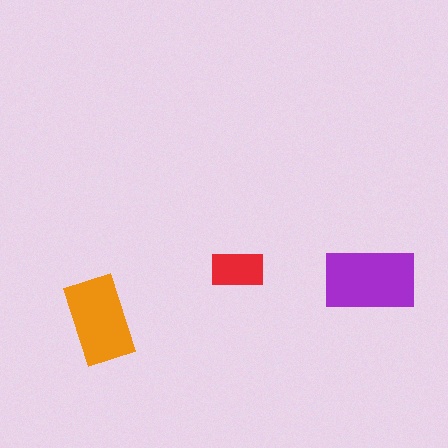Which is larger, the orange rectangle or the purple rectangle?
The purple one.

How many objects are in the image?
There are 3 objects in the image.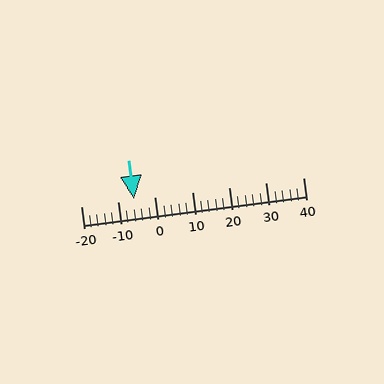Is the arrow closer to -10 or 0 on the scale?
The arrow is closer to -10.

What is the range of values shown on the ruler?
The ruler shows values from -20 to 40.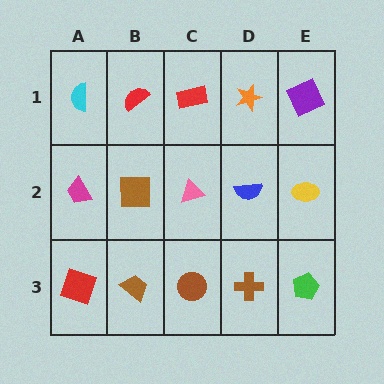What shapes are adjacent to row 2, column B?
A red semicircle (row 1, column B), a brown trapezoid (row 3, column B), a magenta trapezoid (row 2, column A), a pink triangle (row 2, column C).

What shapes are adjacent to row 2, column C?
A red rectangle (row 1, column C), a brown circle (row 3, column C), a brown square (row 2, column B), a blue semicircle (row 2, column D).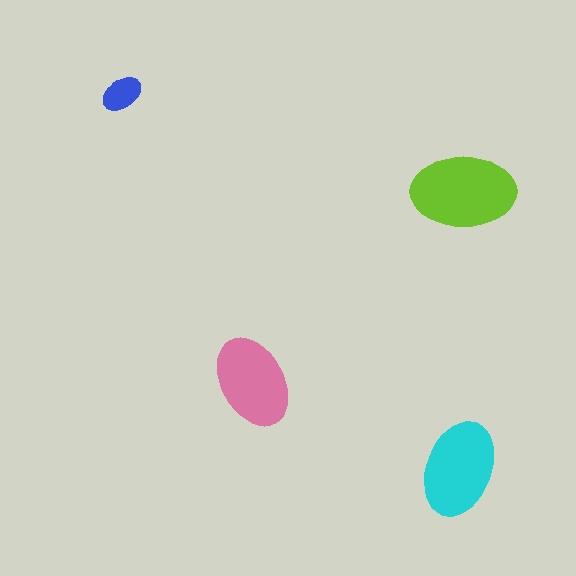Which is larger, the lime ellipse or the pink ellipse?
The lime one.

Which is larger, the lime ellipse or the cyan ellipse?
The lime one.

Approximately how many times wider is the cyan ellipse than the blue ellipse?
About 2.5 times wider.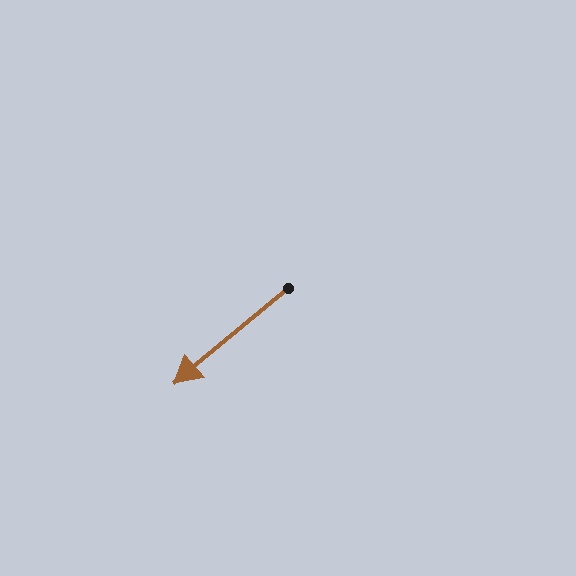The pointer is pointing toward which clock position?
Roughly 8 o'clock.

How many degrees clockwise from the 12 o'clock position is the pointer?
Approximately 230 degrees.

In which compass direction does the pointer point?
Southwest.